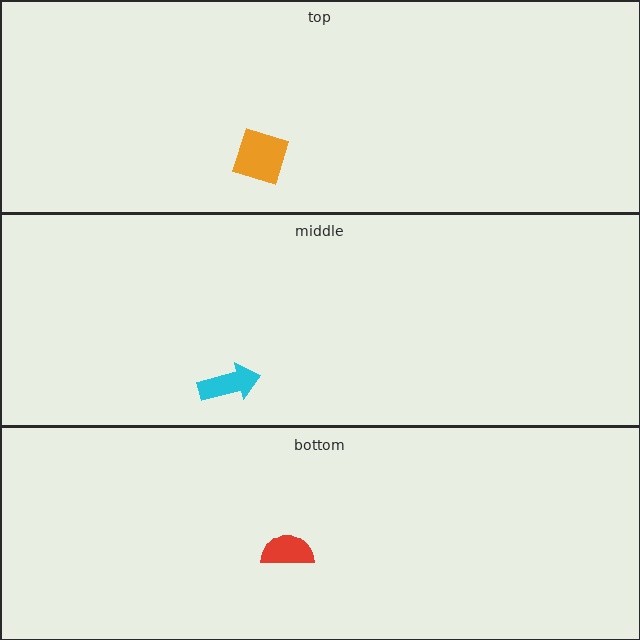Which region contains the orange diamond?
The top region.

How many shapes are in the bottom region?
1.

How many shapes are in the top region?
1.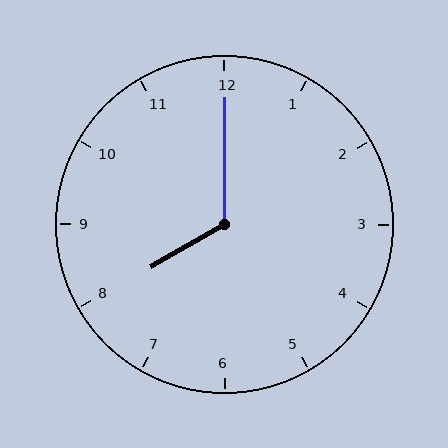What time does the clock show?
8:00.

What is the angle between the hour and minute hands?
Approximately 120 degrees.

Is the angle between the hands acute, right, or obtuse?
It is obtuse.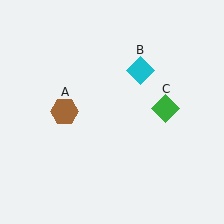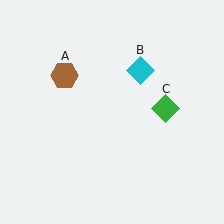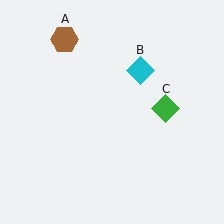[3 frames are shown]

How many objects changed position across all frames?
1 object changed position: brown hexagon (object A).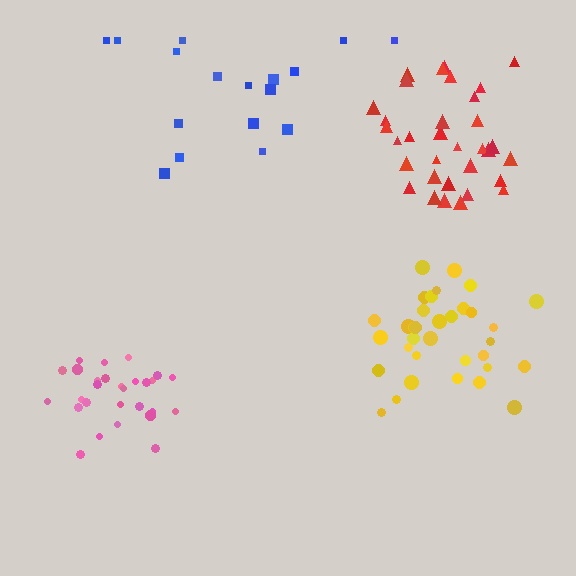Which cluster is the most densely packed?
Pink.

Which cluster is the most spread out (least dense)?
Blue.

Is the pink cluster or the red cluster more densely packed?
Pink.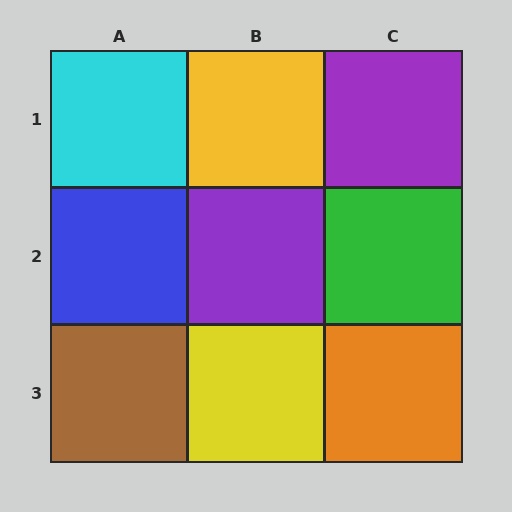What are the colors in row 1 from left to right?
Cyan, yellow, purple.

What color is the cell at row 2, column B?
Purple.